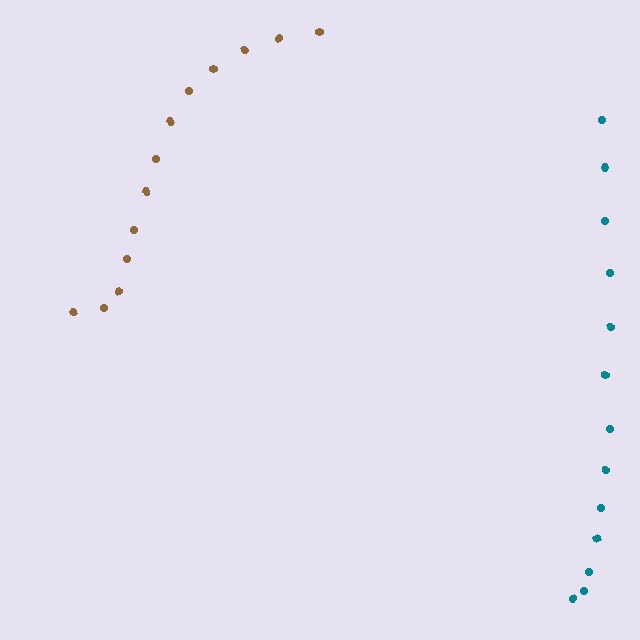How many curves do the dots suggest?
There are 2 distinct paths.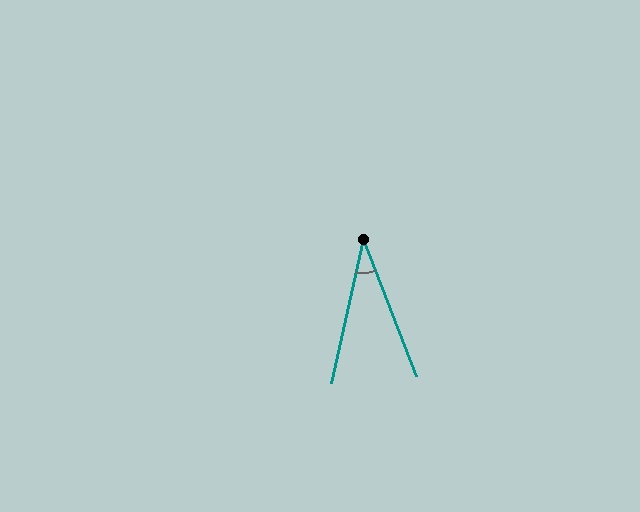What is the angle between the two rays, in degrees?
Approximately 34 degrees.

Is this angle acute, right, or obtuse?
It is acute.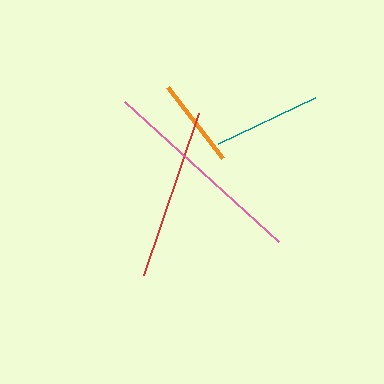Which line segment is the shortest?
The orange line is the shortest at approximately 90 pixels.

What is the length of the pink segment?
The pink segment is approximately 208 pixels long.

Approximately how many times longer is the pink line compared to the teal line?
The pink line is approximately 1.9 times the length of the teal line.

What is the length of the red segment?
The red segment is approximately 171 pixels long.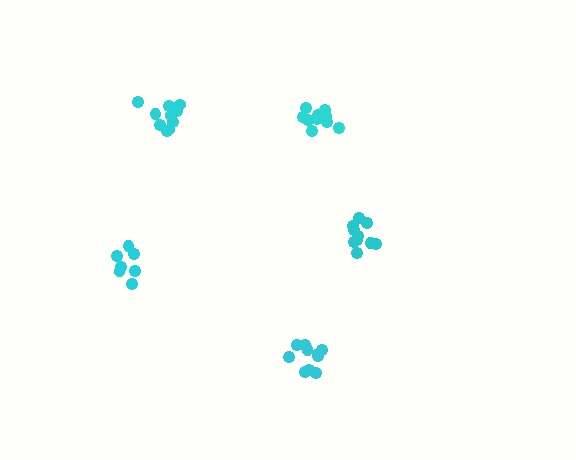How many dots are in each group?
Group 1: 10 dots, Group 2: 10 dots, Group 3: 7 dots, Group 4: 11 dots, Group 5: 10 dots (48 total).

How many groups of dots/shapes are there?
There are 5 groups.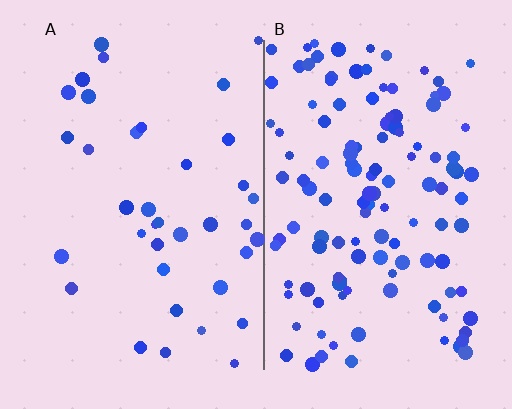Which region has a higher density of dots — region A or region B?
B (the right).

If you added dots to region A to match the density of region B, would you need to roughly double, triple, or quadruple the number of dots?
Approximately triple.